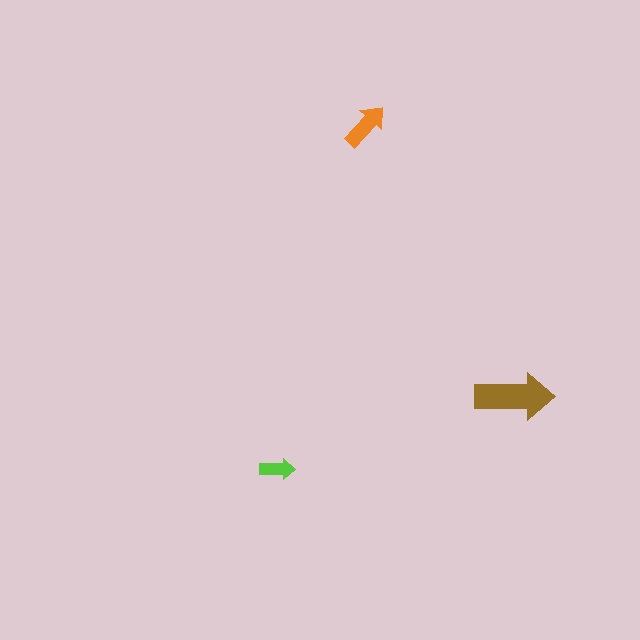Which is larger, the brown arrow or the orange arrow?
The brown one.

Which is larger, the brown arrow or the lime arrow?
The brown one.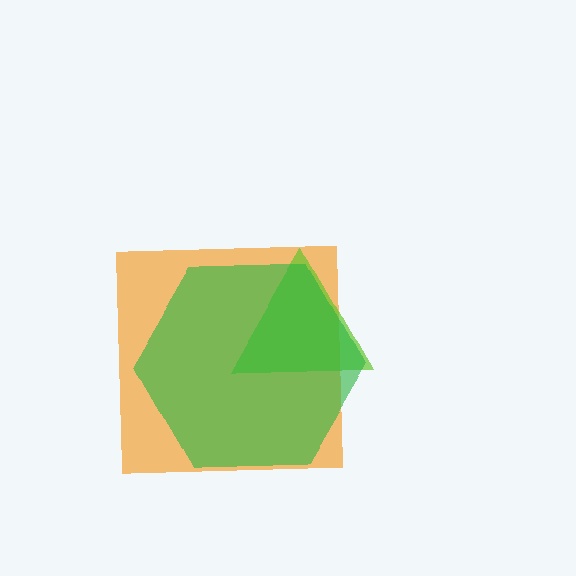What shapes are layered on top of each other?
The layered shapes are: an orange square, a lime triangle, a green hexagon.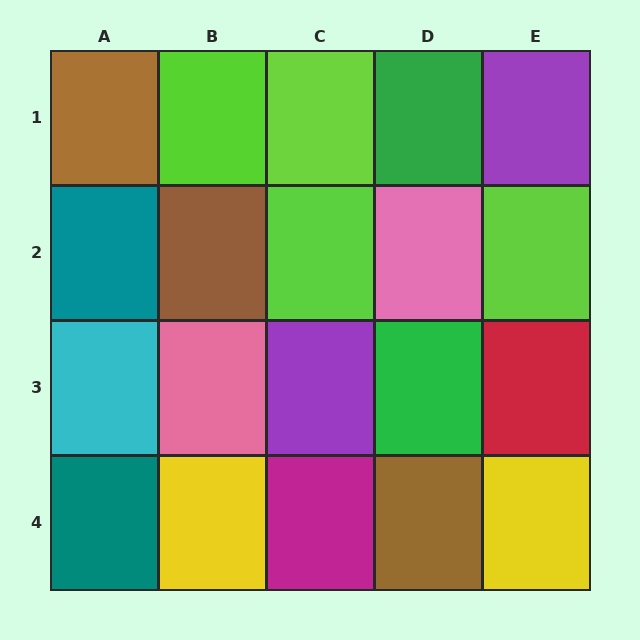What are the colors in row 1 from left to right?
Brown, lime, lime, green, purple.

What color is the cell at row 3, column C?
Purple.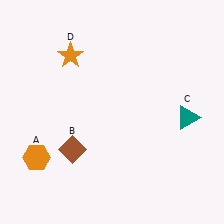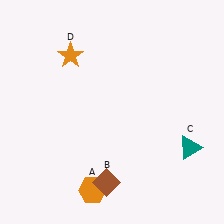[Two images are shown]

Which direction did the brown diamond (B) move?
The brown diamond (B) moved right.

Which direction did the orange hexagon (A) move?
The orange hexagon (A) moved right.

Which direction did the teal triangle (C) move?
The teal triangle (C) moved down.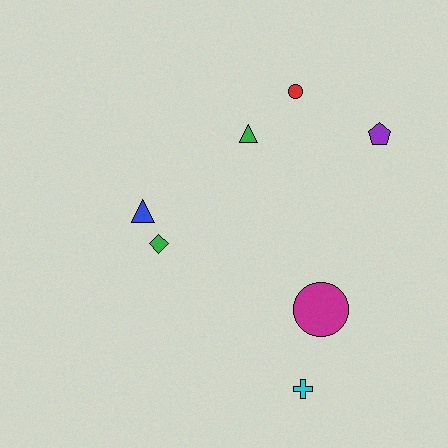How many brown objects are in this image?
There are no brown objects.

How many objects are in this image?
There are 7 objects.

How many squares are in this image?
There are no squares.